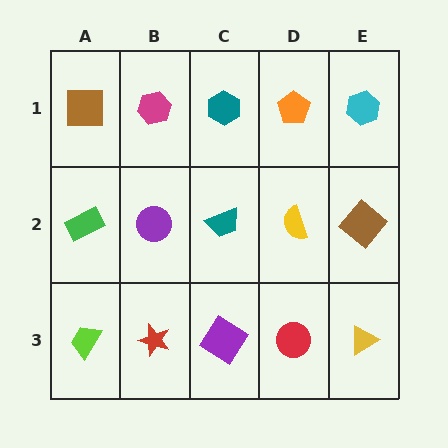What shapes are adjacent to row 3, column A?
A green rectangle (row 2, column A), a red star (row 3, column B).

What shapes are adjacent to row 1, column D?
A yellow semicircle (row 2, column D), a teal hexagon (row 1, column C), a cyan hexagon (row 1, column E).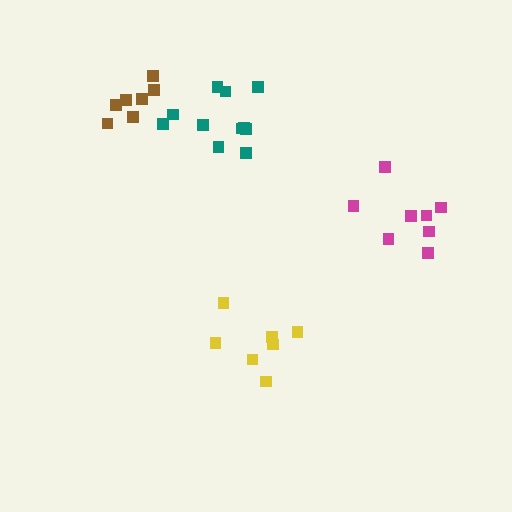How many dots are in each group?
Group 1: 7 dots, Group 2: 11 dots, Group 3: 7 dots, Group 4: 8 dots (33 total).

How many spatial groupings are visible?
There are 4 spatial groupings.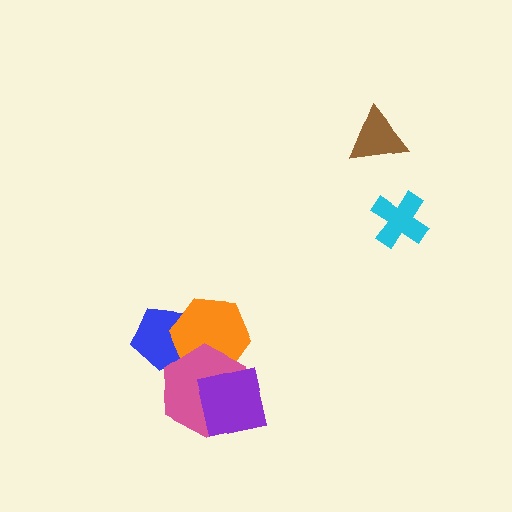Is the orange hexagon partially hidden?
Yes, it is partially covered by another shape.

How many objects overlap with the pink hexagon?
3 objects overlap with the pink hexagon.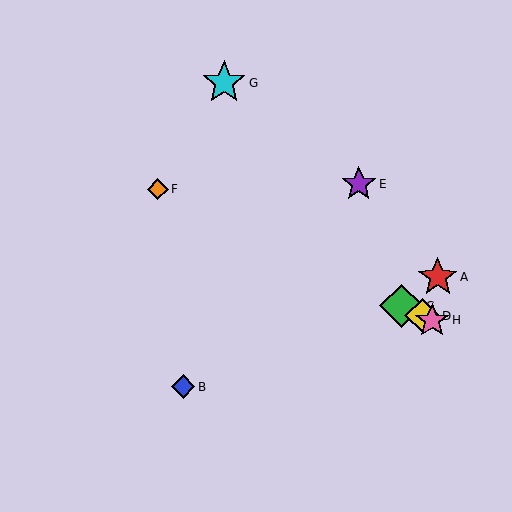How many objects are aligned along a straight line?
4 objects (C, D, F, H) are aligned along a straight line.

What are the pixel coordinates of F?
Object F is at (158, 189).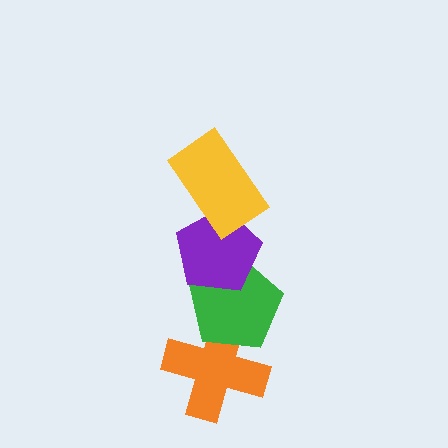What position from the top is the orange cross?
The orange cross is 4th from the top.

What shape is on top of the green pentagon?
The purple pentagon is on top of the green pentagon.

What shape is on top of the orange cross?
The green pentagon is on top of the orange cross.